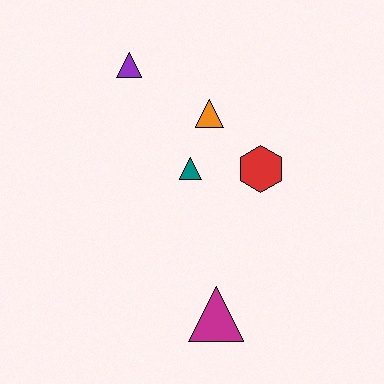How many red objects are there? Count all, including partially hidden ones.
There is 1 red object.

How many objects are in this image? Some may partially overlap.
There are 5 objects.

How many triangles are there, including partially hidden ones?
There are 4 triangles.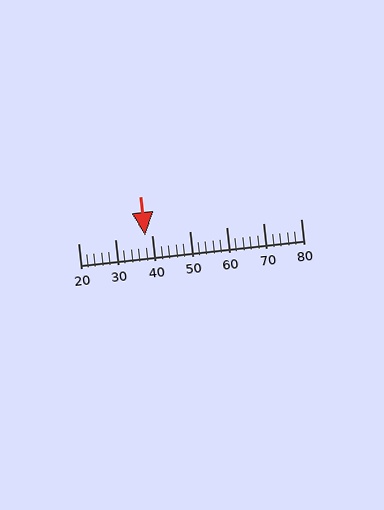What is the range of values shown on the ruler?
The ruler shows values from 20 to 80.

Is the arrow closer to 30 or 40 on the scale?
The arrow is closer to 40.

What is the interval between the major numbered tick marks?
The major tick marks are spaced 10 units apart.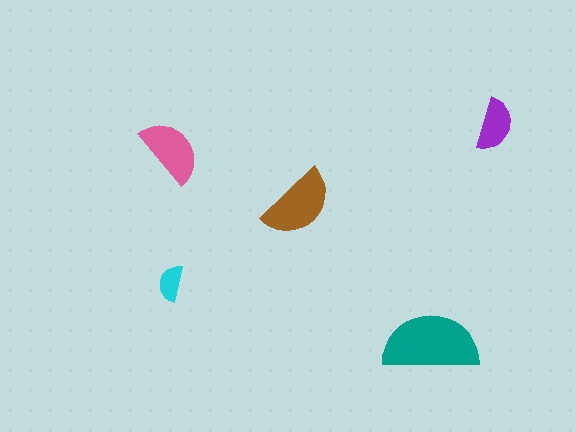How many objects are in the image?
There are 5 objects in the image.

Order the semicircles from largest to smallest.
the teal one, the brown one, the pink one, the purple one, the cyan one.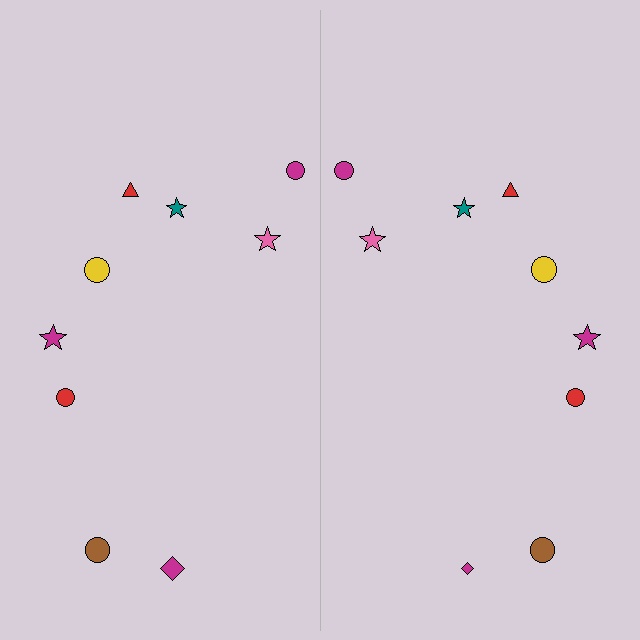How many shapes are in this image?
There are 18 shapes in this image.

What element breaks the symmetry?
The magenta diamond on the right side has a different size than its mirror counterpart.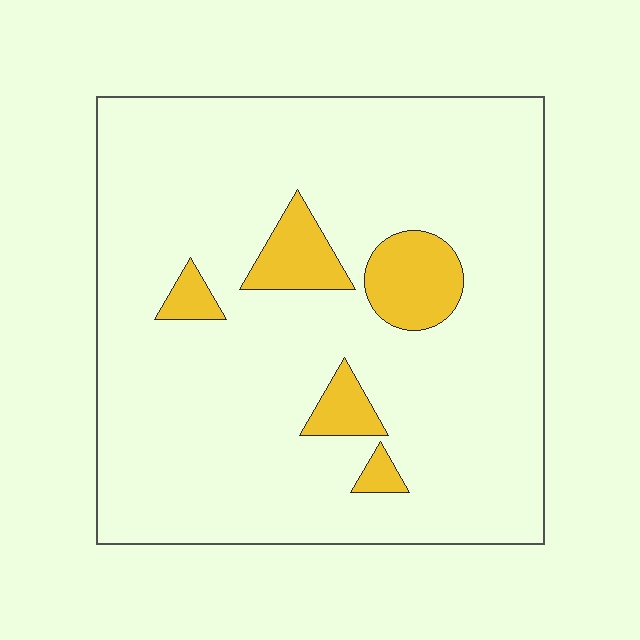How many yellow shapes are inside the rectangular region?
5.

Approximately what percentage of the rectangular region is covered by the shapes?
Approximately 10%.